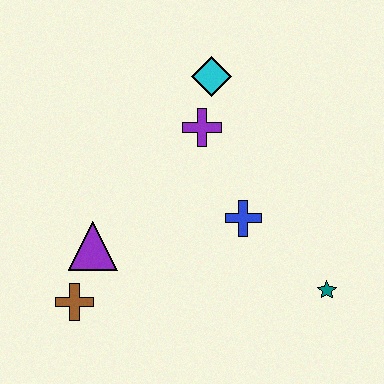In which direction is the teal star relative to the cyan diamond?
The teal star is below the cyan diamond.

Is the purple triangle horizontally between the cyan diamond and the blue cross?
No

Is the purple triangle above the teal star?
Yes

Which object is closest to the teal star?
The blue cross is closest to the teal star.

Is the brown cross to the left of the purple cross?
Yes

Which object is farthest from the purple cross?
The brown cross is farthest from the purple cross.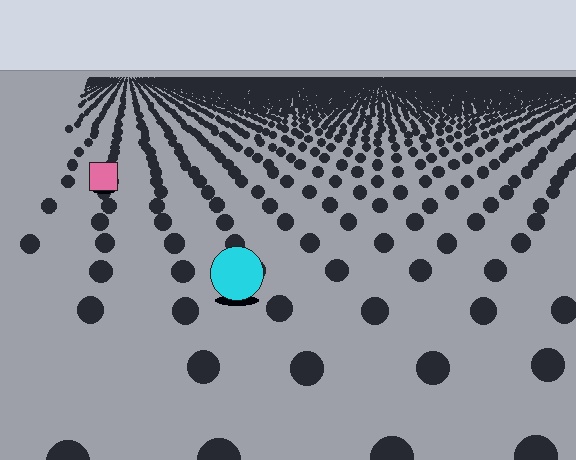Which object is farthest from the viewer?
The pink square is farthest from the viewer. It appears smaller and the ground texture around it is denser.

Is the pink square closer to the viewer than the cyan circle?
No. The cyan circle is closer — you can tell from the texture gradient: the ground texture is coarser near it.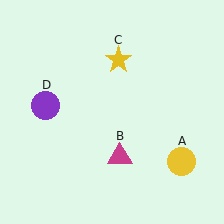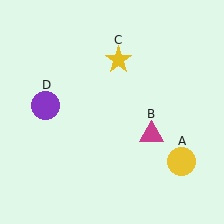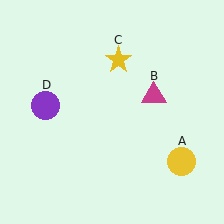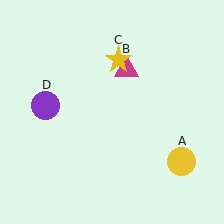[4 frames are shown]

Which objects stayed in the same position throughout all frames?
Yellow circle (object A) and yellow star (object C) and purple circle (object D) remained stationary.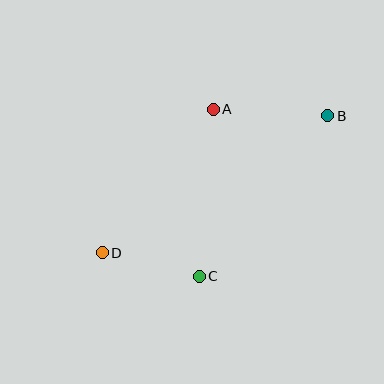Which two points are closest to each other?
Points C and D are closest to each other.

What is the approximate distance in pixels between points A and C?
The distance between A and C is approximately 168 pixels.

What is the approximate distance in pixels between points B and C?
The distance between B and C is approximately 206 pixels.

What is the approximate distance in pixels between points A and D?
The distance between A and D is approximately 181 pixels.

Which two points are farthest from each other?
Points B and D are farthest from each other.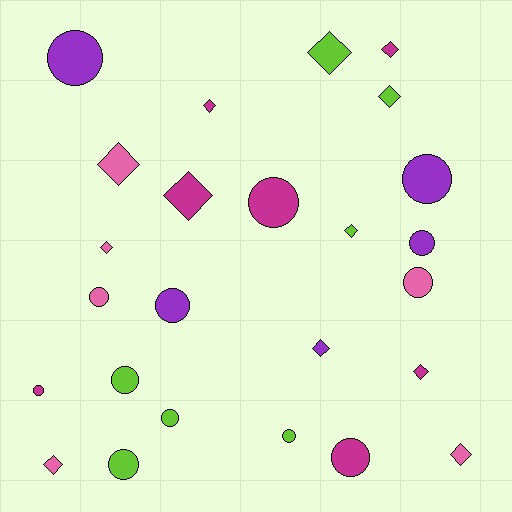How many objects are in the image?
There are 25 objects.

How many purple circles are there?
There are 4 purple circles.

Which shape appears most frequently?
Circle, with 13 objects.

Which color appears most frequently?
Lime, with 7 objects.